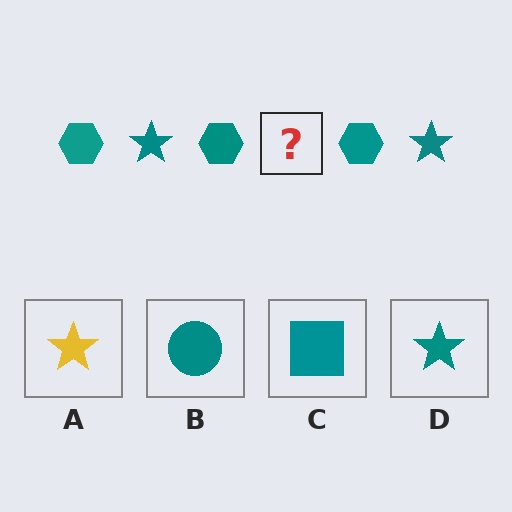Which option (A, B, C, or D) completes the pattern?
D.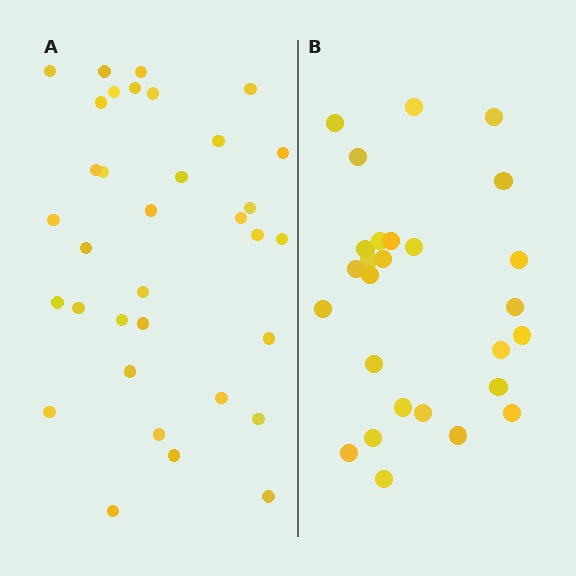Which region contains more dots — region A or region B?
Region A (the left region) has more dots.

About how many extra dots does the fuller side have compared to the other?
Region A has roughly 8 or so more dots than region B.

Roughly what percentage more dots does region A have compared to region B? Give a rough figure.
About 25% more.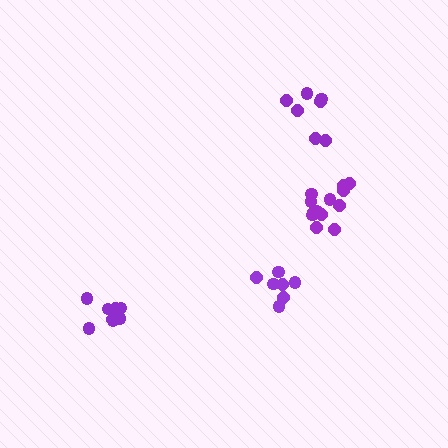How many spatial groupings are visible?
There are 4 spatial groupings.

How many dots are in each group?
Group 1: 7 dots, Group 2: 9 dots, Group 3: 13 dots, Group 4: 7 dots (36 total).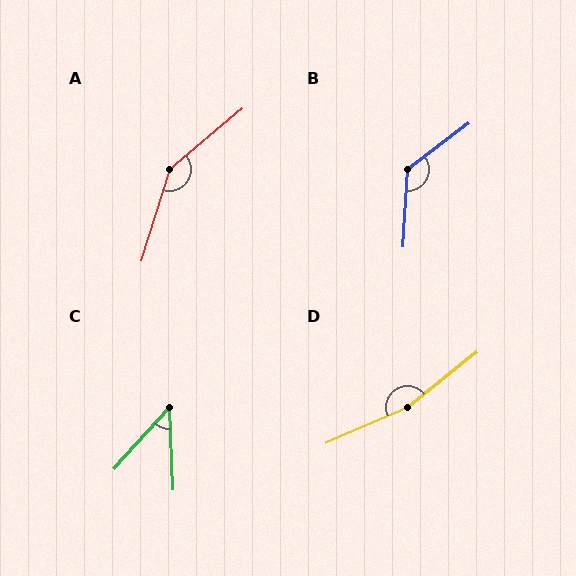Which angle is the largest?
D, at approximately 165 degrees.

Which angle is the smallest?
C, at approximately 44 degrees.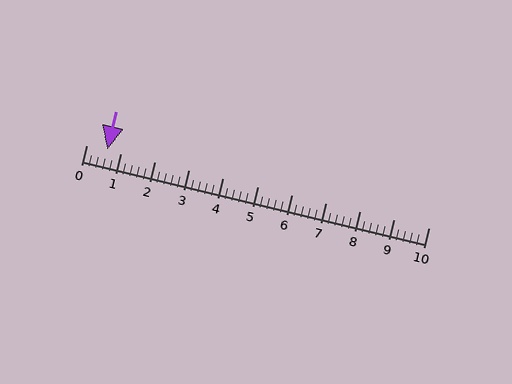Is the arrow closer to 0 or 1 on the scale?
The arrow is closer to 1.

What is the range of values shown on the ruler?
The ruler shows values from 0 to 10.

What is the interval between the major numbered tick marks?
The major tick marks are spaced 1 units apart.